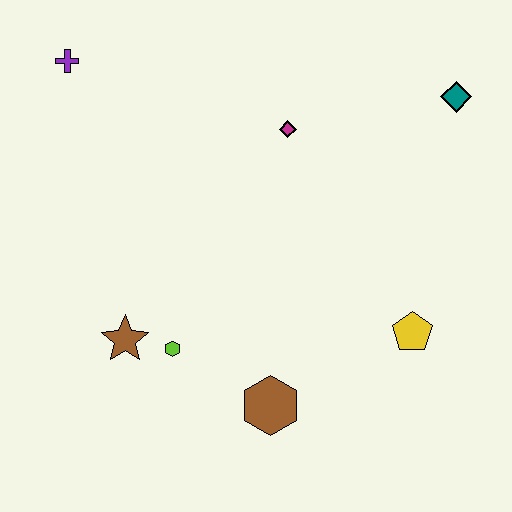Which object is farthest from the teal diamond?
The brown star is farthest from the teal diamond.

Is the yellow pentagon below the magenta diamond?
Yes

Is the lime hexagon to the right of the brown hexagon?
No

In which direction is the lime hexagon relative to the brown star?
The lime hexagon is to the right of the brown star.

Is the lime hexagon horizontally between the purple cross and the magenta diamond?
Yes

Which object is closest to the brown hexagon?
The lime hexagon is closest to the brown hexagon.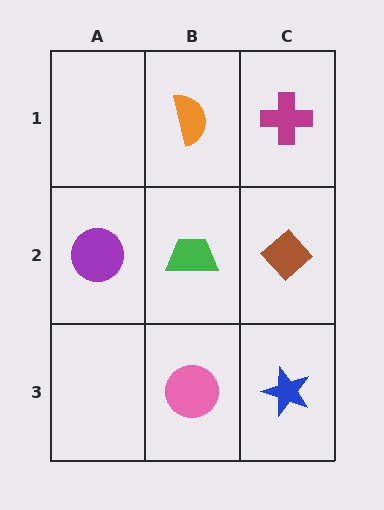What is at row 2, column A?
A purple circle.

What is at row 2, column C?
A brown diamond.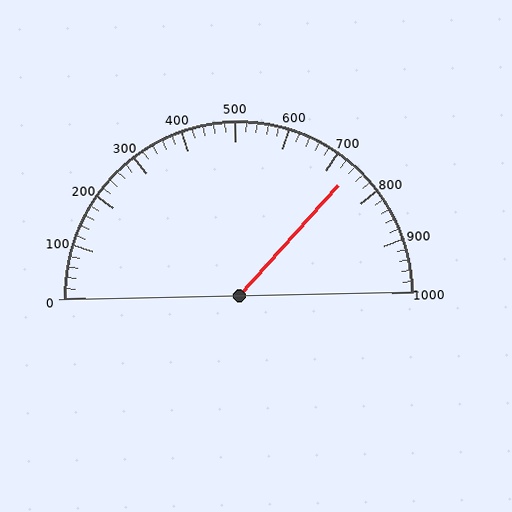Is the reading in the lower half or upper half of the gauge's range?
The reading is in the upper half of the range (0 to 1000).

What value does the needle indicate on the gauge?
The needle indicates approximately 740.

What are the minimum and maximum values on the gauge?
The gauge ranges from 0 to 1000.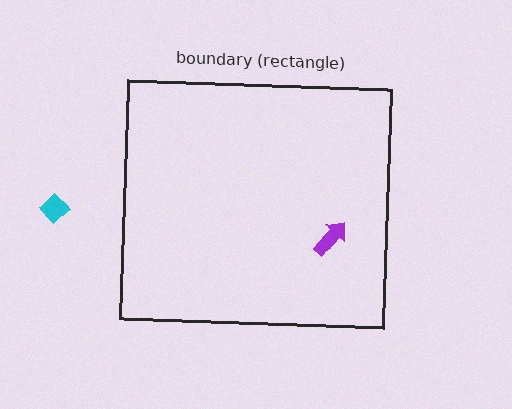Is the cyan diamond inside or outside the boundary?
Outside.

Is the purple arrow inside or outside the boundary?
Inside.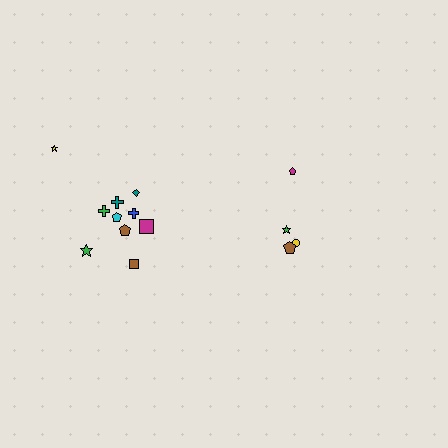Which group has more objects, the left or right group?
The left group.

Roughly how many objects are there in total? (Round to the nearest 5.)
Roughly 15 objects in total.